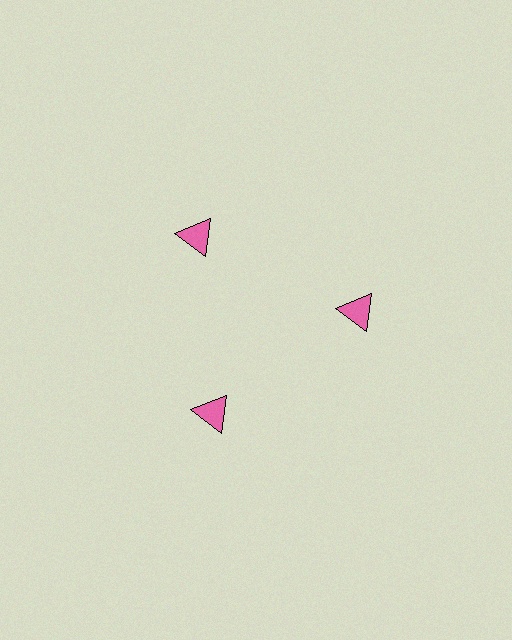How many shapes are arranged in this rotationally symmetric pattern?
There are 3 shapes, arranged in 3 groups of 1.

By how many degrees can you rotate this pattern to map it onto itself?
The pattern maps onto itself every 120 degrees of rotation.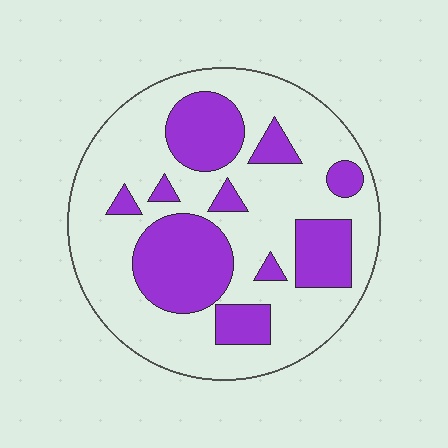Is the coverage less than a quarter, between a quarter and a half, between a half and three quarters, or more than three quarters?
Between a quarter and a half.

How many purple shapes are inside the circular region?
10.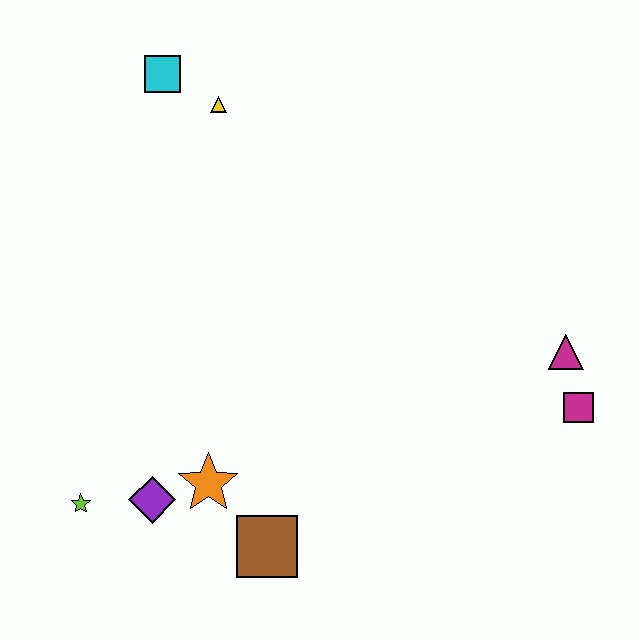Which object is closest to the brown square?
The orange star is closest to the brown square.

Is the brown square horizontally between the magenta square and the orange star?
Yes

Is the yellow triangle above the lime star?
Yes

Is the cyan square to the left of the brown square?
Yes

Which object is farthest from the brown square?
The cyan square is farthest from the brown square.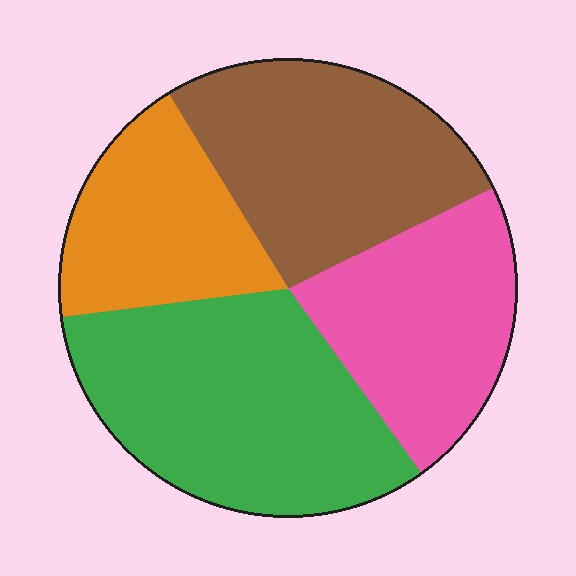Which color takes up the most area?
Green, at roughly 35%.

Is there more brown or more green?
Green.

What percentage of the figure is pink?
Pink takes up about one fifth (1/5) of the figure.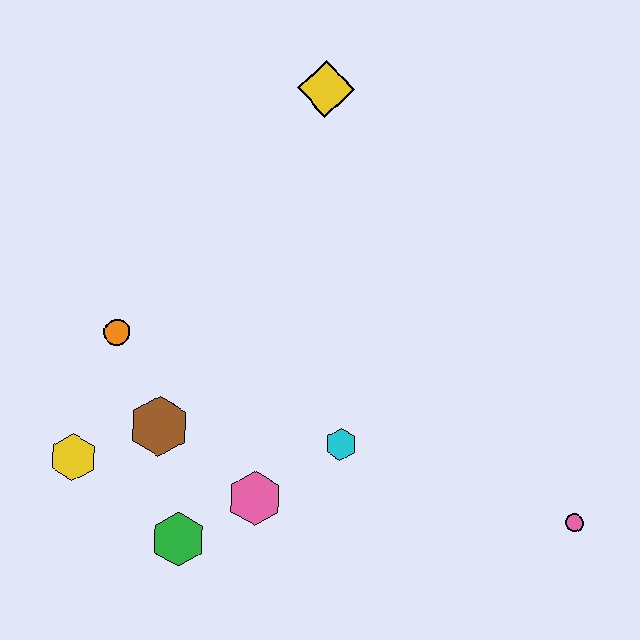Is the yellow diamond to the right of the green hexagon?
Yes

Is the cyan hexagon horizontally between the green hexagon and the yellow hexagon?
No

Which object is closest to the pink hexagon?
The green hexagon is closest to the pink hexagon.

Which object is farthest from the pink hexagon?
The yellow diamond is farthest from the pink hexagon.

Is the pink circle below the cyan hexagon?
Yes